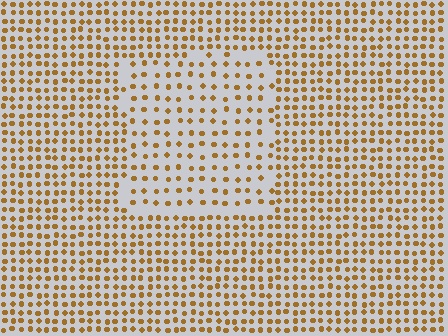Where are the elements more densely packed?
The elements are more densely packed outside the rectangle boundary.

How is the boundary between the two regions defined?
The boundary is defined by a change in element density (approximately 1.8x ratio). All elements are the same color, size, and shape.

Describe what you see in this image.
The image contains small brown elements arranged at two different densities. A rectangle-shaped region is visible where the elements are less densely packed than the surrounding area.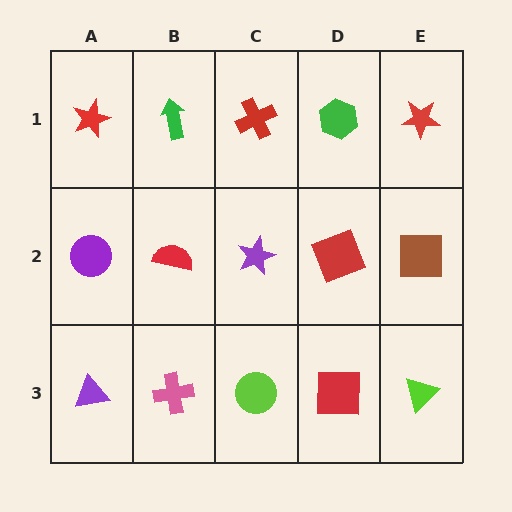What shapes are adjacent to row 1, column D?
A red square (row 2, column D), a red cross (row 1, column C), a red star (row 1, column E).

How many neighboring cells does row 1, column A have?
2.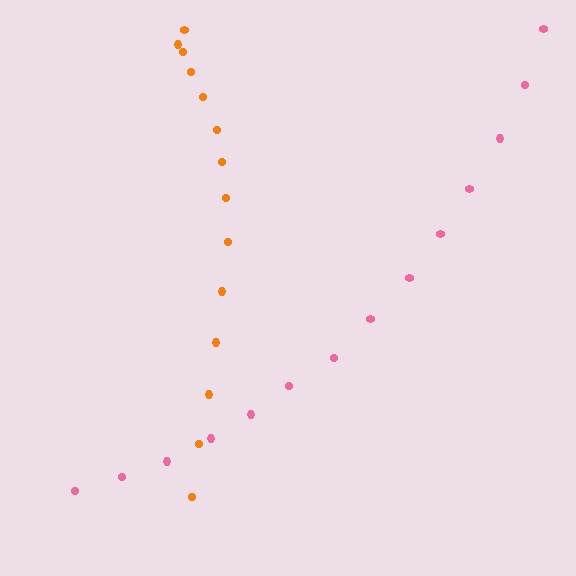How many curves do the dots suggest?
There are 2 distinct paths.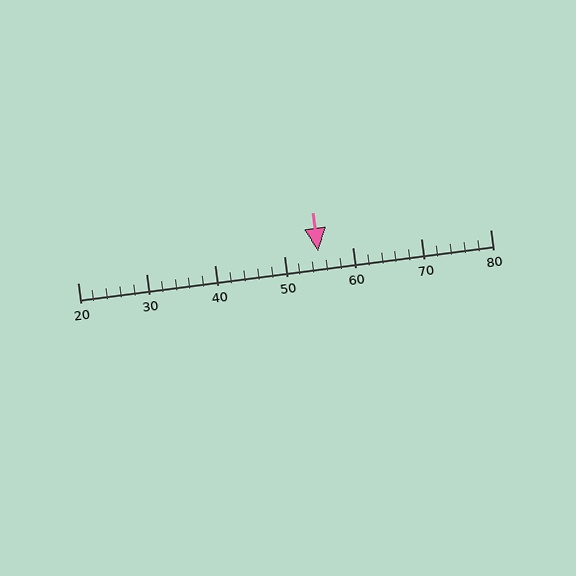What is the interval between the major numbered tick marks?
The major tick marks are spaced 10 units apart.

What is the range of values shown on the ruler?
The ruler shows values from 20 to 80.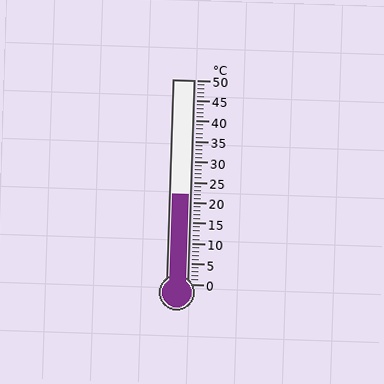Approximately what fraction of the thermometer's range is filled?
The thermometer is filled to approximately 45% of its range.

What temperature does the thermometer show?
The thermometer shows approximately 22°C.